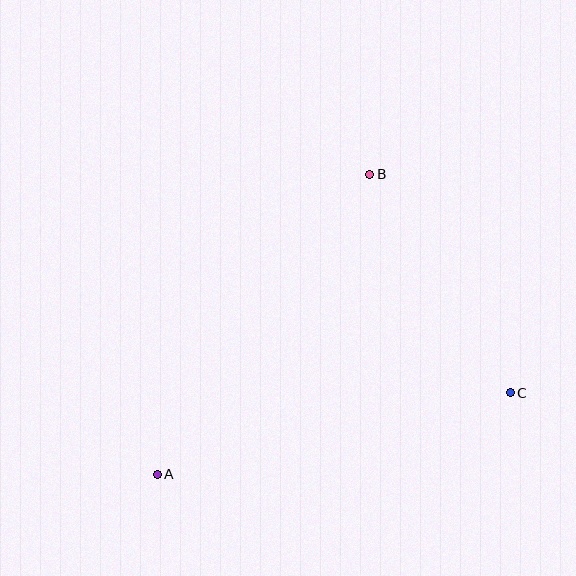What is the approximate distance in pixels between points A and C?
The distance between A and C is approximately 362 pixels.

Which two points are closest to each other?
Points B and C are closest to each other.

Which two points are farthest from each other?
Points A and B are farthest from each other.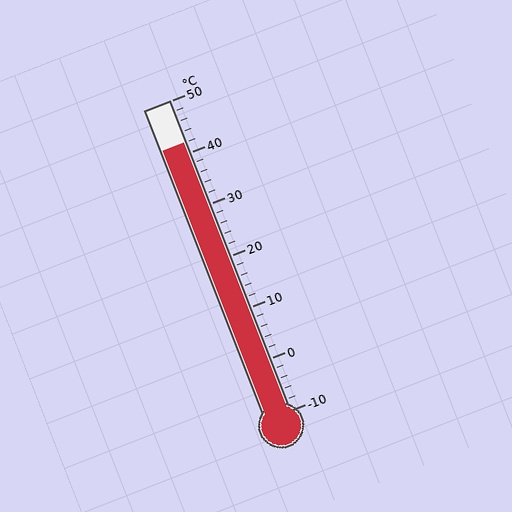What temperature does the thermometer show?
The thermometer shows approximately 42°C.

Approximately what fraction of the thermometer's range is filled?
The thermometer is filled to approximately 85% of its range.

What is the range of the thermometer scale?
The thermometer scale ranges from -10°C to 50°C.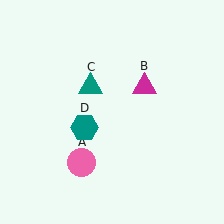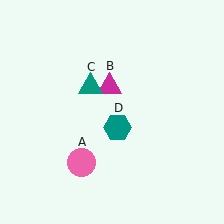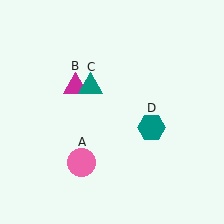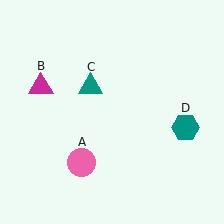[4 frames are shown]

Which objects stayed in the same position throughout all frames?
Pink circle (object A) and teal triangle (object C) remained stationary.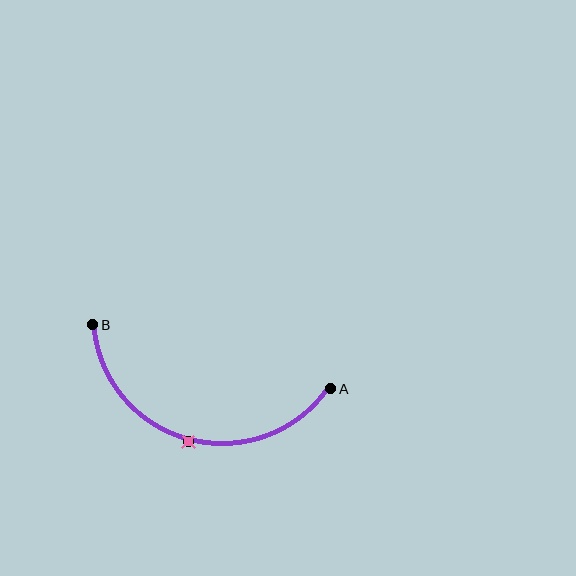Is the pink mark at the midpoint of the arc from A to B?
Yes. The pink mark lies on the arc at equal arc-length from both A and B — it is the arc midpoint.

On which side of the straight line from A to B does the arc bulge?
The arc bulges below the straight line connecting A and B.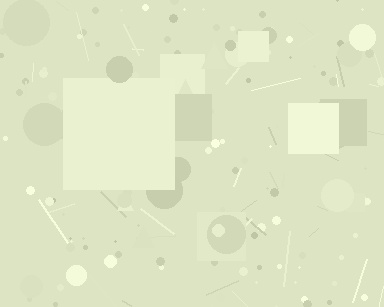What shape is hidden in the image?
A square is hidden in the image.